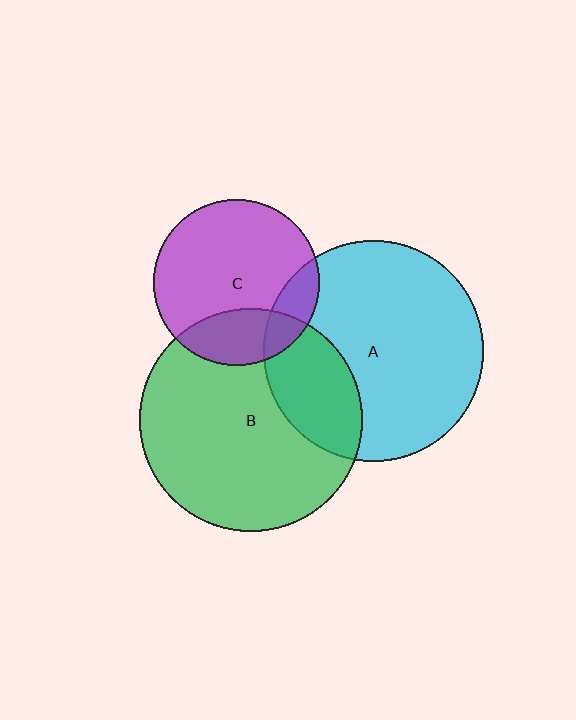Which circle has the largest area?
Circle B (green).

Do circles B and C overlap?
Yes.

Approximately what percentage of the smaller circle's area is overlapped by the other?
Approximately 25%.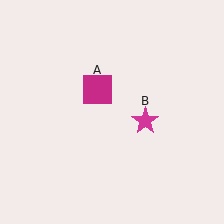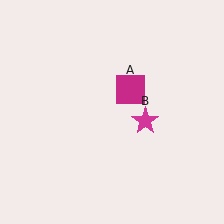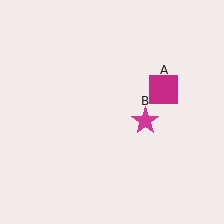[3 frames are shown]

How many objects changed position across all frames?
1 object changed position: magenta square (object A).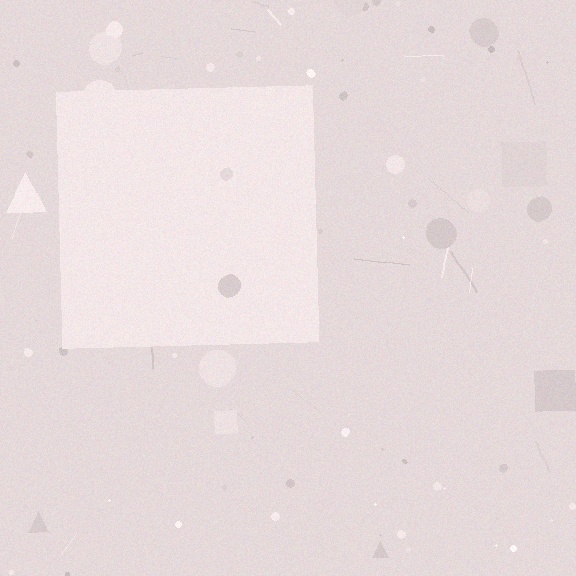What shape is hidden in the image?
A square is hidden in the image.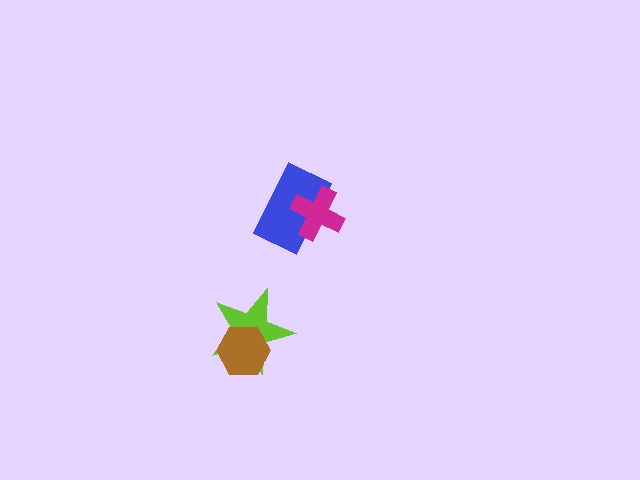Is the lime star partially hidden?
Yes, it is partially covered by another shape.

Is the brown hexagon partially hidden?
No, no other shape covers it.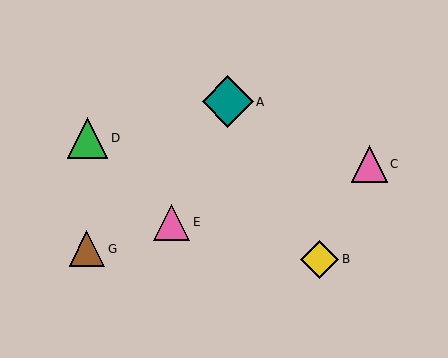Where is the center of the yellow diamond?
The center of the yellow diamond is at (319, 259).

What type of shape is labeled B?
Shape B is a yellow diamond.